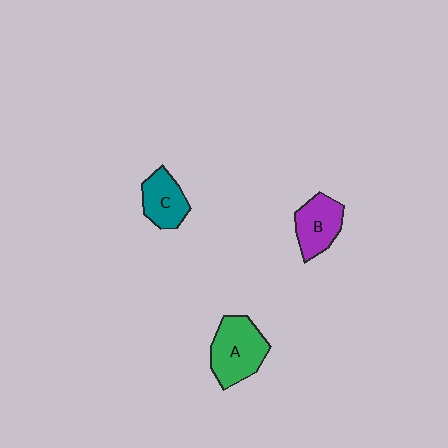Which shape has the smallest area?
Shape C (teal).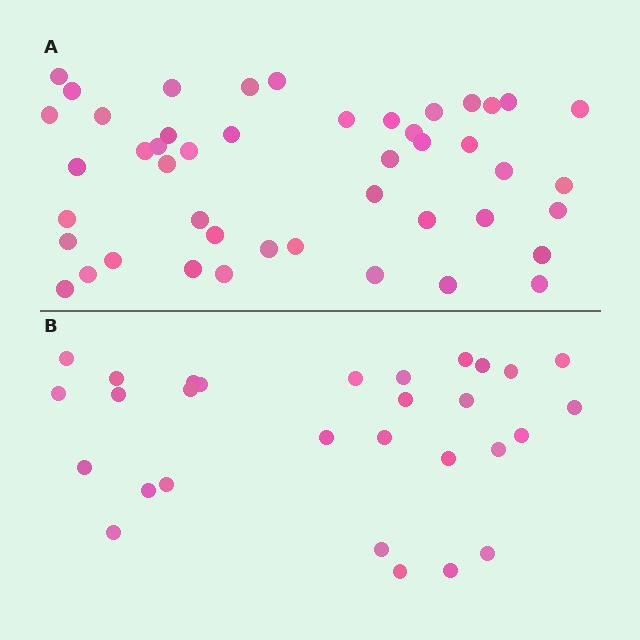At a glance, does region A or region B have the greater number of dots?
Region A (the top region) has more dots.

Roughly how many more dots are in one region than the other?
Region A has approximately 15 more dots than region B.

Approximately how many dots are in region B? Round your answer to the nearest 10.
About 30 dots. (The exact count is 29, which rounds to 30.)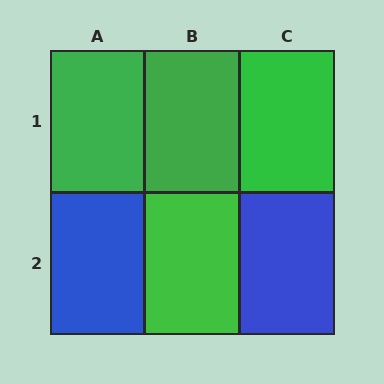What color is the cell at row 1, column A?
Green.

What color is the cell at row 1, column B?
Green.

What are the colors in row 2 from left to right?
Blue, green, blue.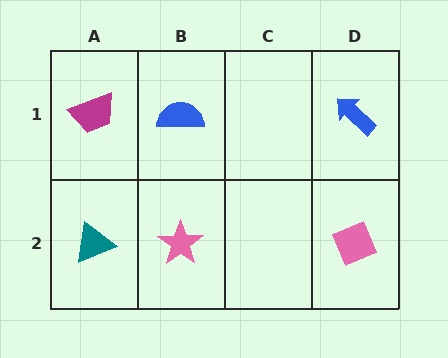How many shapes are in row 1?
3 shapes.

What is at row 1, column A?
A magenta trapezoid.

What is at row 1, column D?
A blue arrow.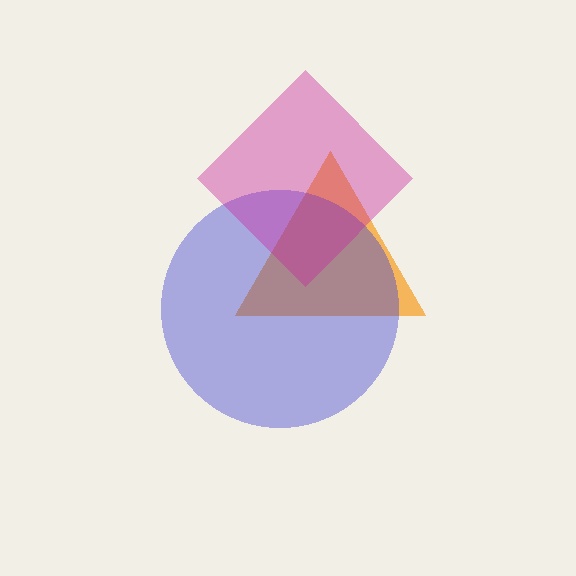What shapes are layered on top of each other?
The layered shapes are: an orange triangle, a blue circle, a magenta diamond.